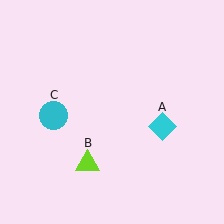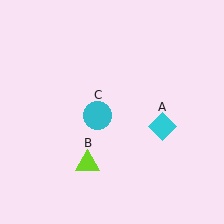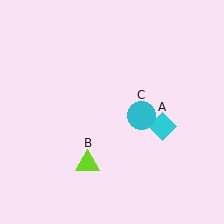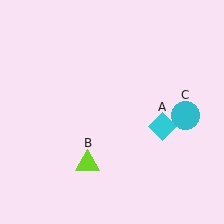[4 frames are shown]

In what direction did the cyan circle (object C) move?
The cyan circle (object C) moved right.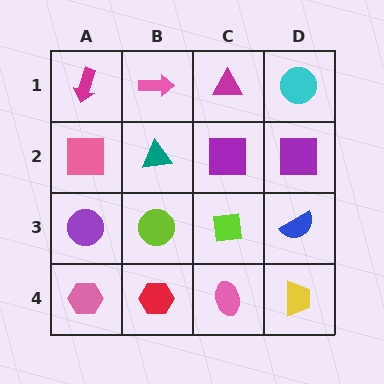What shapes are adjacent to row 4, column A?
A purple circle (row 3, column A), a red hexagon (row 4, column B).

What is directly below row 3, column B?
A red hexagon.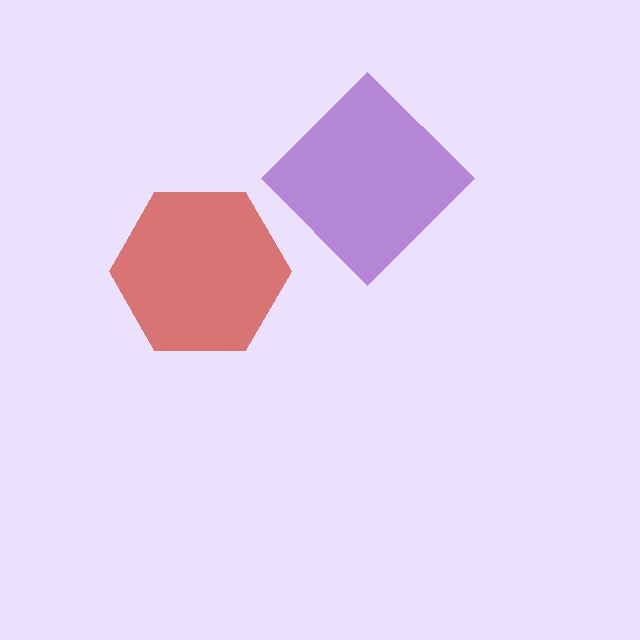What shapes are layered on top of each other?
The layered shapes are: a purple diamond, a red hexagon.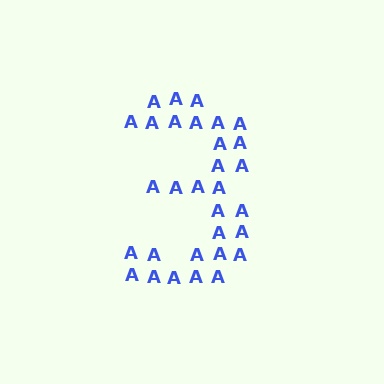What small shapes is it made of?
It is made of small letter A's.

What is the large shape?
The large shape is the digit 3.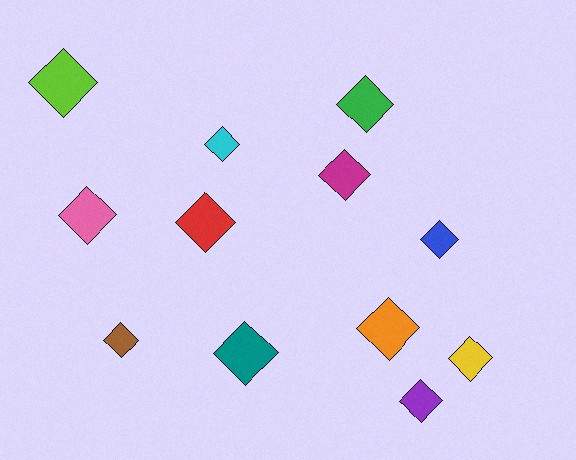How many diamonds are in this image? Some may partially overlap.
There are 12 diamonds.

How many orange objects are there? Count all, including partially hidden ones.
There is 1 orange object.